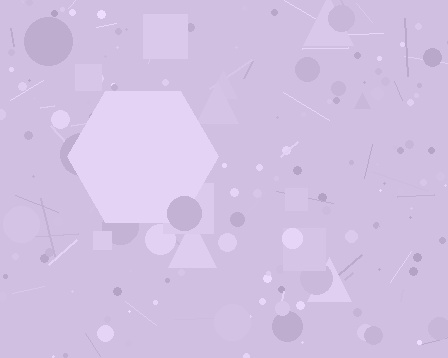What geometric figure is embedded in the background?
A hexagon is embedded in the background.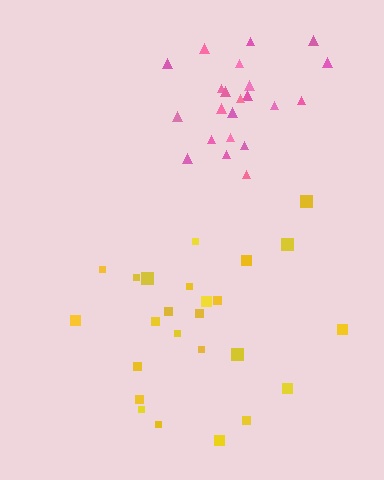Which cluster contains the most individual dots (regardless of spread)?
Yellow (25).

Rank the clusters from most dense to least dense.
pink, yellow.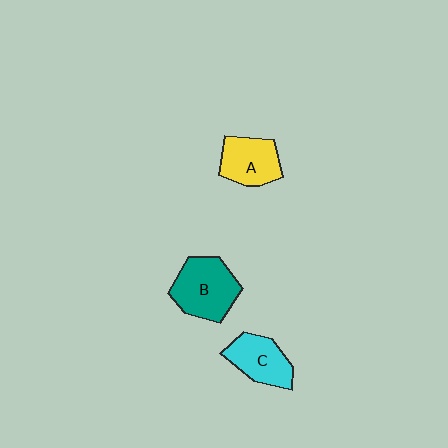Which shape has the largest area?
Shape B (teal).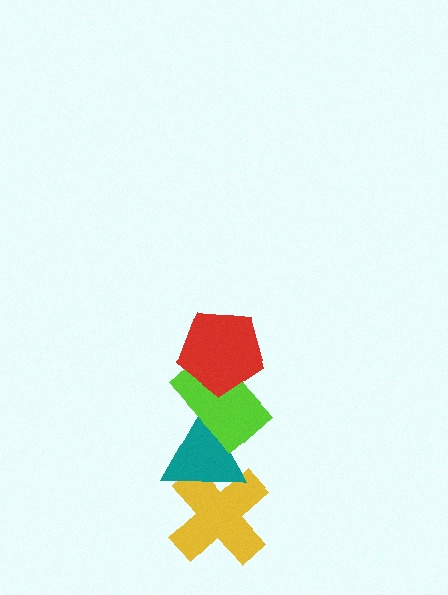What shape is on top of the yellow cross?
The teal triangle is on top of the yellow cross.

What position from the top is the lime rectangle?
The lime rectangle is 2nd from the top.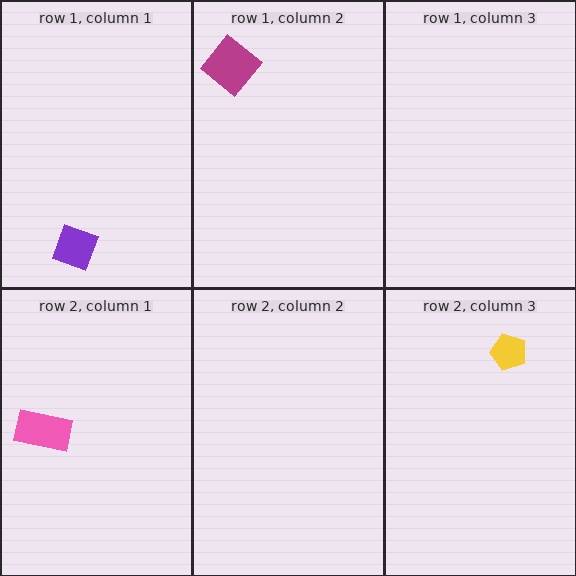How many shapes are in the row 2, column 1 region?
1.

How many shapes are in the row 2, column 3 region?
1.